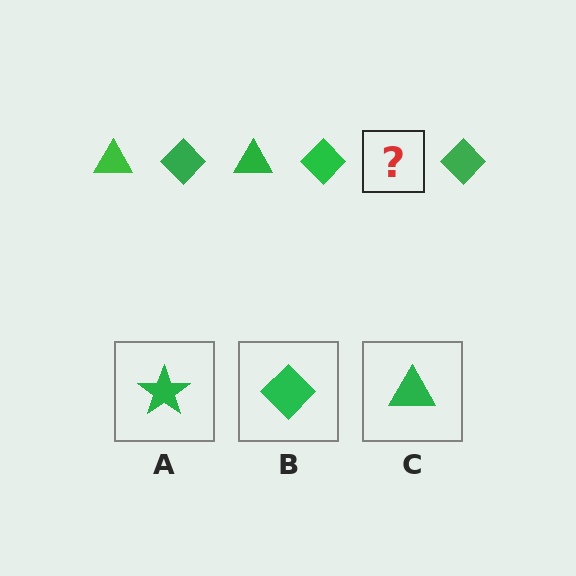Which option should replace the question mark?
Option C.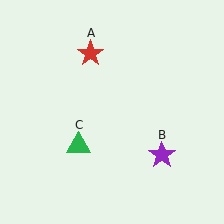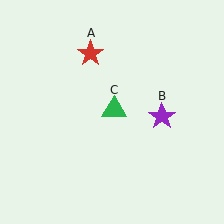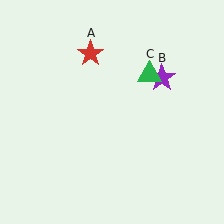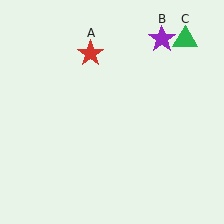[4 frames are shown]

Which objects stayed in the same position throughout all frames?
Red star (object A) remained stationary.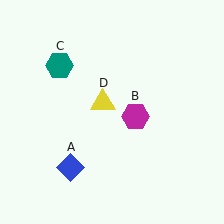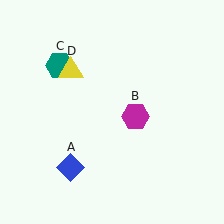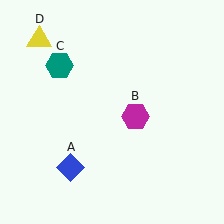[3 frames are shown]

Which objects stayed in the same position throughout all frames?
Blue diamond (object A) and magenta hexagon (object B) and teal hexagon (object C) remained stationary.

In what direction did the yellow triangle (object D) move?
The yellow triangle (object D) moved up and to the left.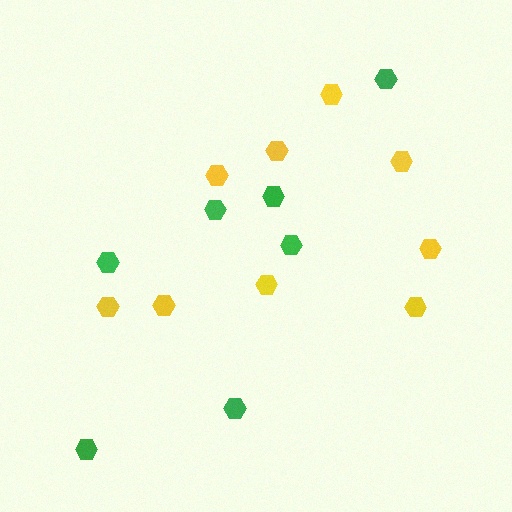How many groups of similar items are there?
There are 2 groups: one group of yellow hexagons (9) and one group of green hexagons (7).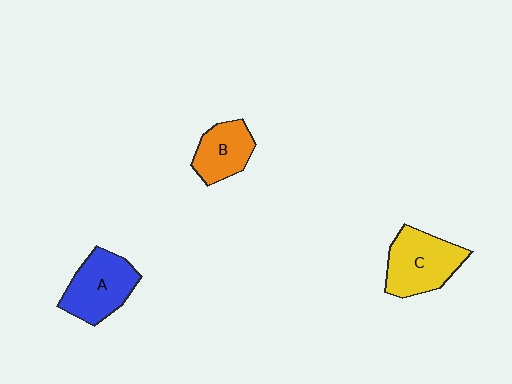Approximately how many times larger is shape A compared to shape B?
Approximately 1.4 times.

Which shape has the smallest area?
Shape B (orange).